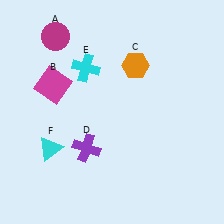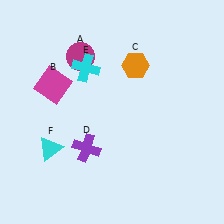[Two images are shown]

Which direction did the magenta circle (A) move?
The magenta circle (A) moved right.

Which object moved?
The magenta circle (A) moved right.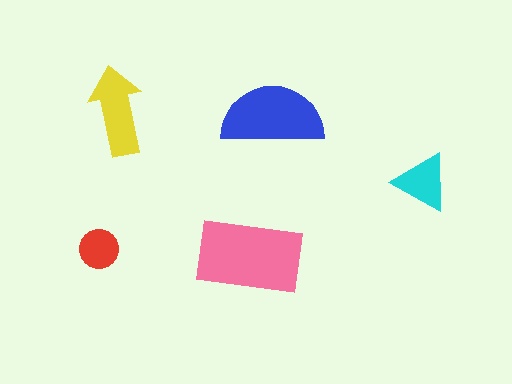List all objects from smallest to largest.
The red circle, the cyan triangle, the yellow arrow, the blue semicircle, the pink rectangle.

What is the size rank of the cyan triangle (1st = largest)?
4th.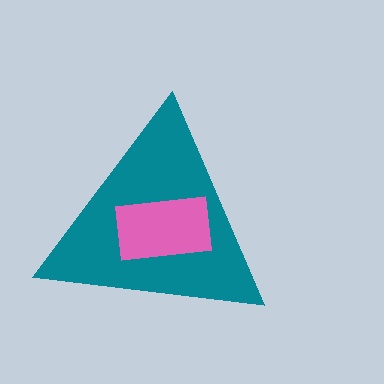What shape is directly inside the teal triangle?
The pink rectangle.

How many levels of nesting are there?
2.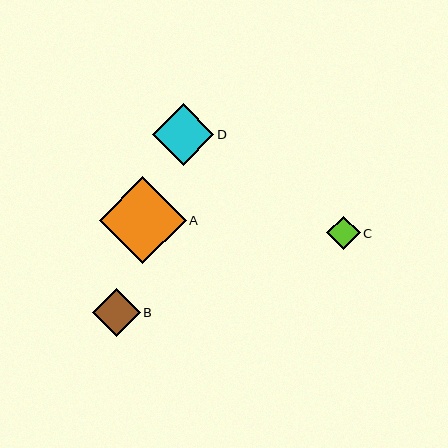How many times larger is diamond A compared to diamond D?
Diamond A is approximately 1.4 times the size of diamond D.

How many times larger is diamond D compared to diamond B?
Diamond D is approximately 1.3 times the size of diamond B.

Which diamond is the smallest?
Diamond C is the smallest with a size of approximately 34 pixels.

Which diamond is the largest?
Diamond A is the largest with a size of approximately 87 pixels.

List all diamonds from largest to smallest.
From largest to smallest: A, D, B, C.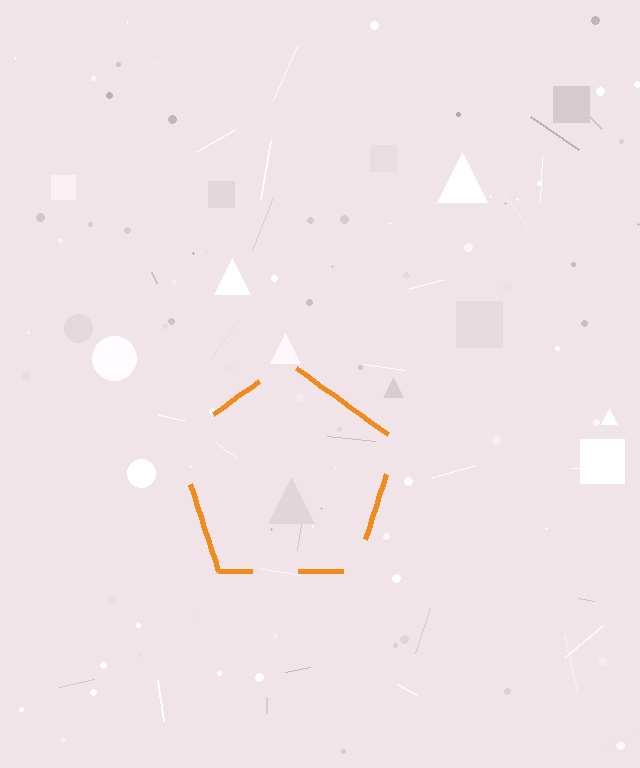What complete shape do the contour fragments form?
The contour fragments form a pentagon.